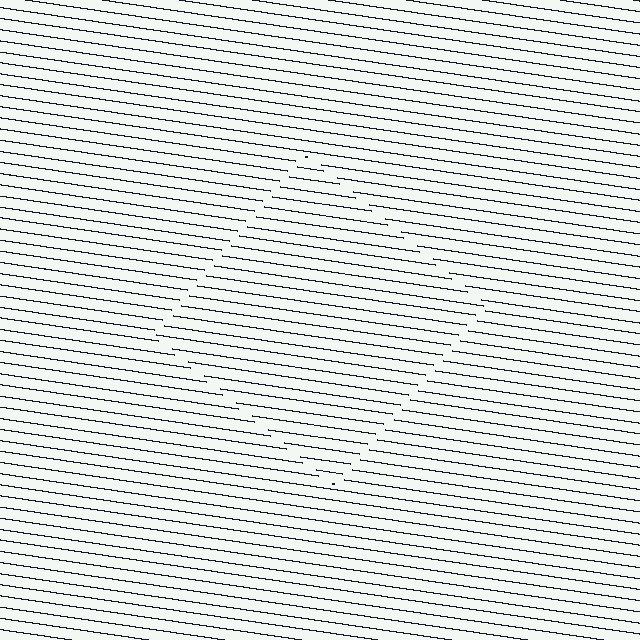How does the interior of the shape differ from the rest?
The interior of the shape contains the same grating, shifted by half a period — the contour is defined by the phase discontinuity where line-ends from the inner and outer gratings abut.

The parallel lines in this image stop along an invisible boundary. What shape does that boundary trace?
An illusory square. The interior of the shape contains the same grating, shifted by half a period — the contour is defined by the phase discontinuity where line-ends from the inner and outer gratings abut.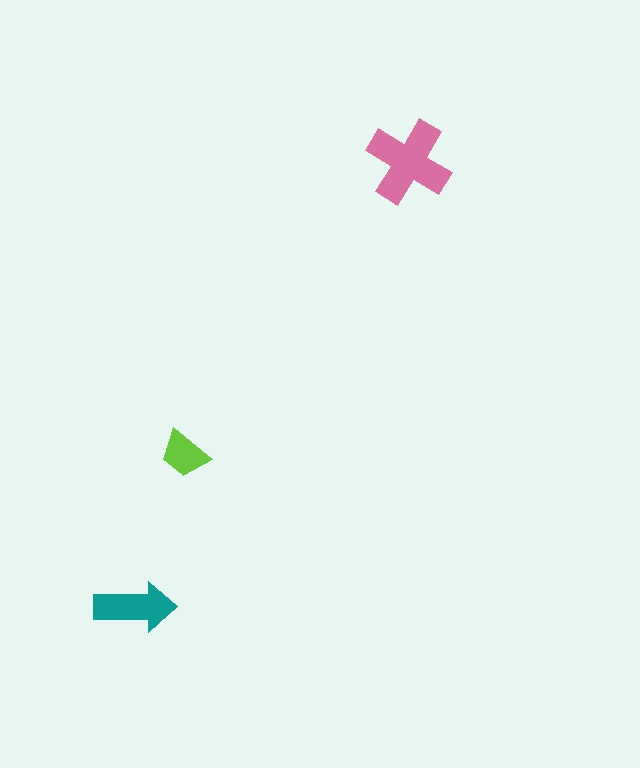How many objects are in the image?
There are 3 objects in the image.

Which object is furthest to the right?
The pink cross is rightmost.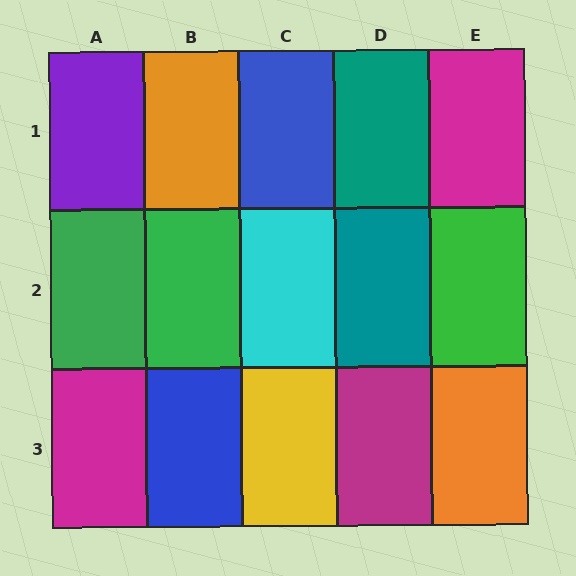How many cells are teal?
2 cells are teal.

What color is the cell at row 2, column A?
Green.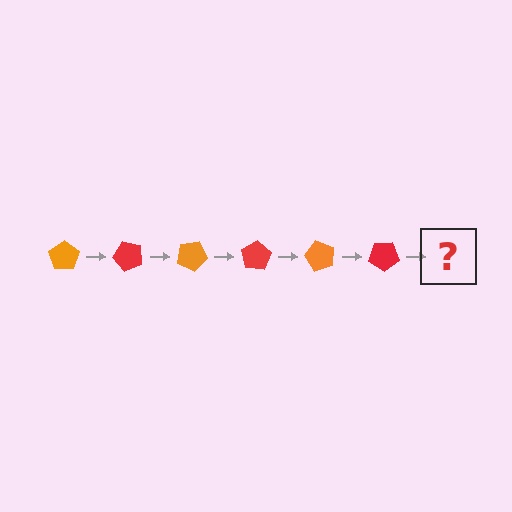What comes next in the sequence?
The next element should be an orange pentagon, rotated 300 degrees from the start.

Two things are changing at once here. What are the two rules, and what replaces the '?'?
The two rules are that it rotates 50 degrees each step and the color cycles through orange and red. The '?' should be an orange pentagon, rotated 300 degrees from the start.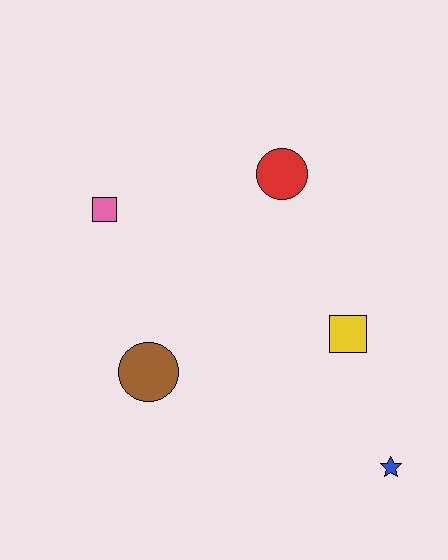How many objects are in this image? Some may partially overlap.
There are 5 objects.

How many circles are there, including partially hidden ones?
There are 2 circles.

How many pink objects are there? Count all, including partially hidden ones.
There is 1 pink object.